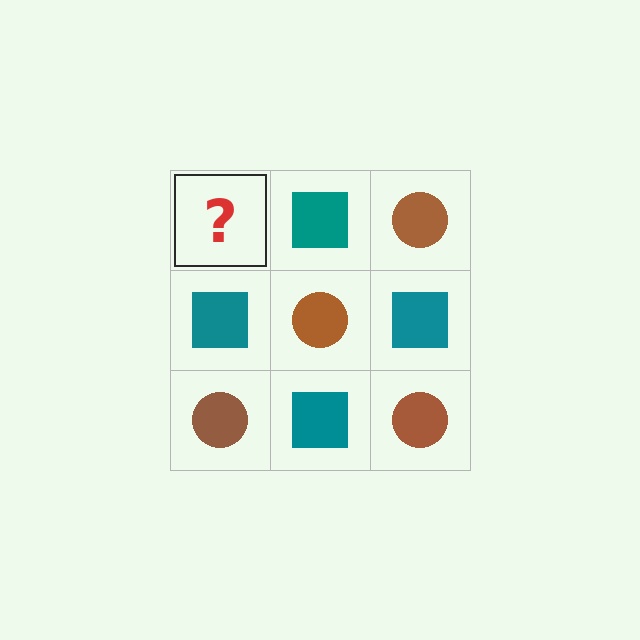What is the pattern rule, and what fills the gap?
The rule is that it alternates brown circle and teal square in a checkerboard pattern. The gap should be filled with a brown circle.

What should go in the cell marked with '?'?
The missing cell should contain a brown circle.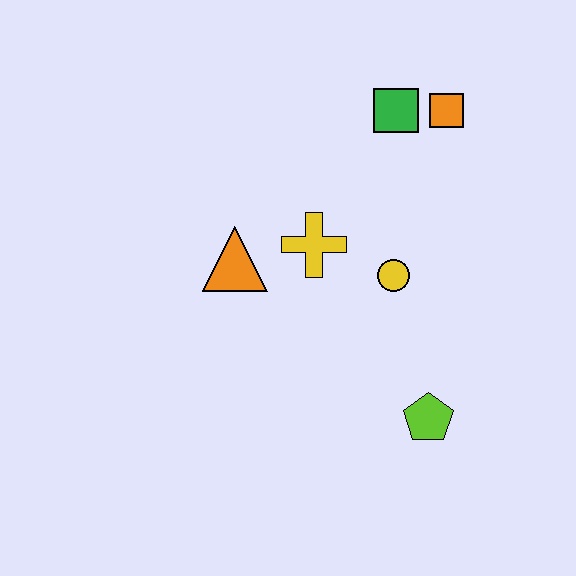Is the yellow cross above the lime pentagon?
Yes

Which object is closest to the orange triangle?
The yellow cross is closest to the orange triangle.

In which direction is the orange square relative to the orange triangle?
The orange square is to the right of the orange triangle.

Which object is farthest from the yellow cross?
The lime pentagon is farthest from the yellow cross.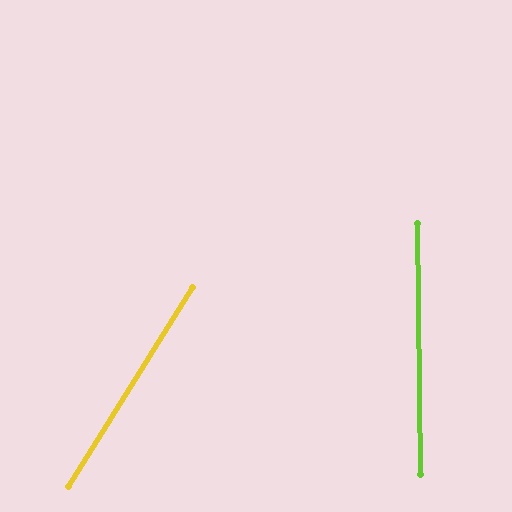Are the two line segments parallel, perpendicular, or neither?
Neither parallel nor perpendicular — they differ by about 33°.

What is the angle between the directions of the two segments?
Approximately 33 degrees.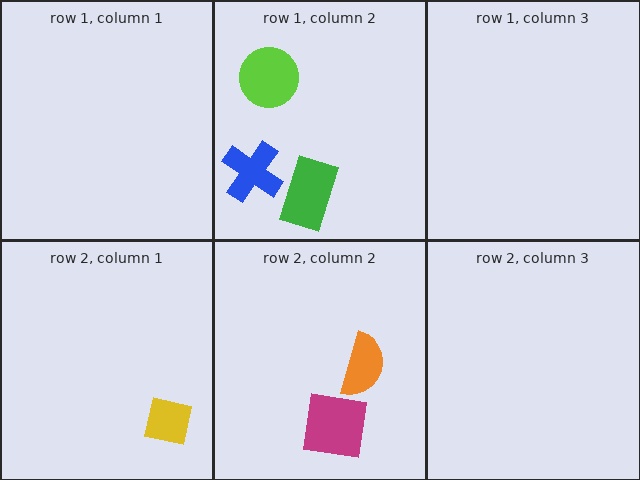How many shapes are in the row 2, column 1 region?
1.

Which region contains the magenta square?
The row 2, column 2 region.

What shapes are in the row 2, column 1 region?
The yellow square.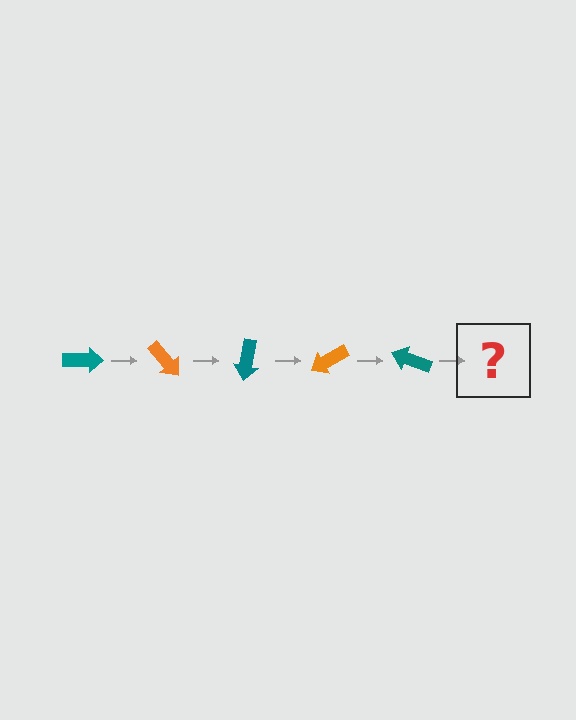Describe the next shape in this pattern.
It should be an orange arrow, rotated 250 degrees from the start.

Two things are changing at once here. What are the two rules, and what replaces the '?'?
The two rules are that it rotates 50 degrees each step and the color cycles through teal and orange. The '?' should be an orange arrow, rotated 250 degrees from the start.